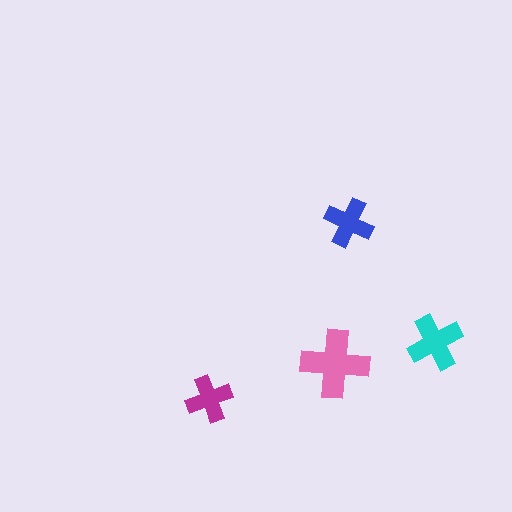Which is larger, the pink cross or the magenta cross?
The pink one.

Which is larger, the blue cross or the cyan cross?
The cyan one.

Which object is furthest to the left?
The magenta cross is leftmost.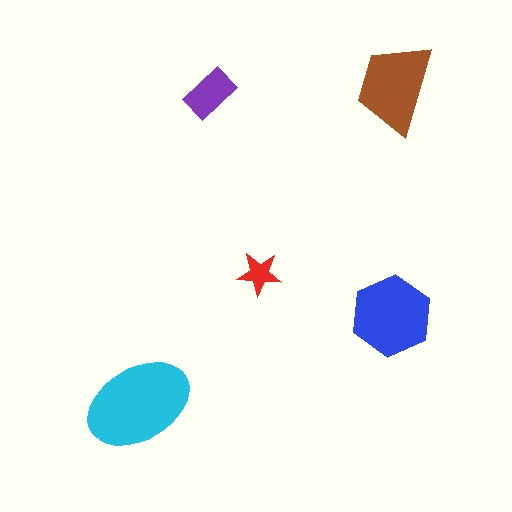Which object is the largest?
The cyan ellipse.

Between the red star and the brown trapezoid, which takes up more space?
The brown trapezoid.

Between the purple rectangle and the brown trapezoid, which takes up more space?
The brown trapezoid.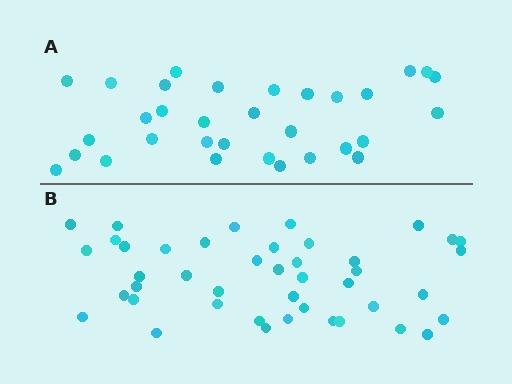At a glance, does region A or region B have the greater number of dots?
Region B (the bottom region) has more dots.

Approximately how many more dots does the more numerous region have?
Region B has roughly 12 or so more dots than region A.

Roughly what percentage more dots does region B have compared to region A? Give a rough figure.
About 35% more.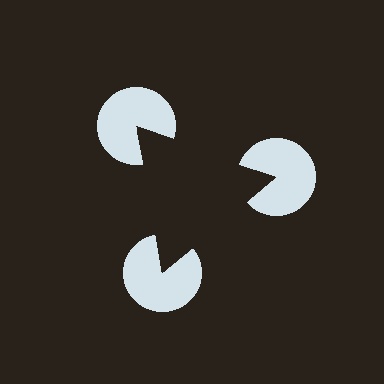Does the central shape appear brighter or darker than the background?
It typically appears slightly darker than the background, even though no actual brightness change is drawn.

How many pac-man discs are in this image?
There are 3 — one at each vertex of the illusory triangle.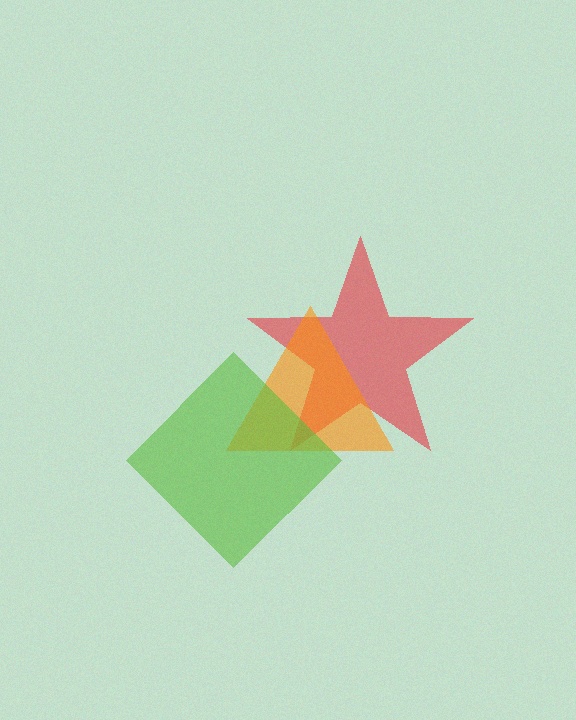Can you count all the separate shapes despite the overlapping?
Yes, there are 3 separate shapes.